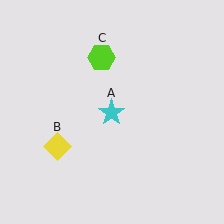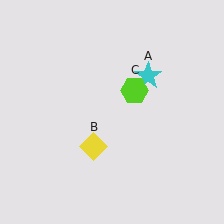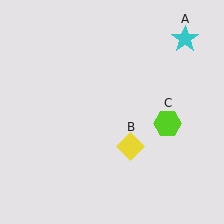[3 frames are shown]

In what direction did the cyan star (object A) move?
The cyan star (object A) moved up and to the right.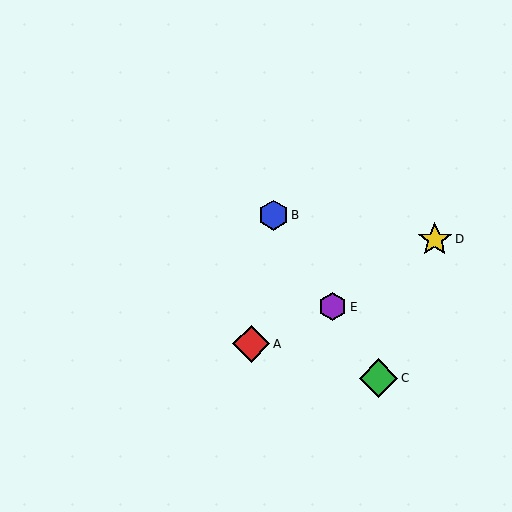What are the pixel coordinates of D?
Object D is at (435, 239).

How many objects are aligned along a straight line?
3 objects (B, C, E) are aligned along a straight line.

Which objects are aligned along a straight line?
Objects B, C, E are aligned along a straight line.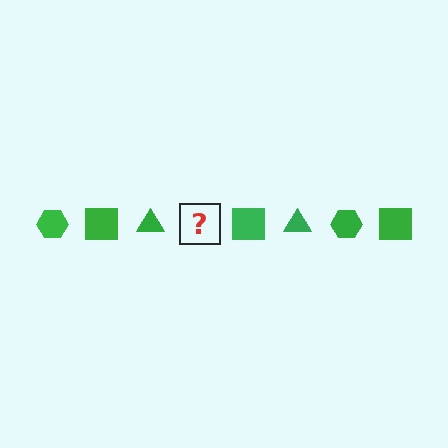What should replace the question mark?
The question mark should be replaced with a green hexagon.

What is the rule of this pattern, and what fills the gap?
The rule is that the pattern cycles through hexagon, square, triangle shapes in green. The gap should be filled with a green hexagon.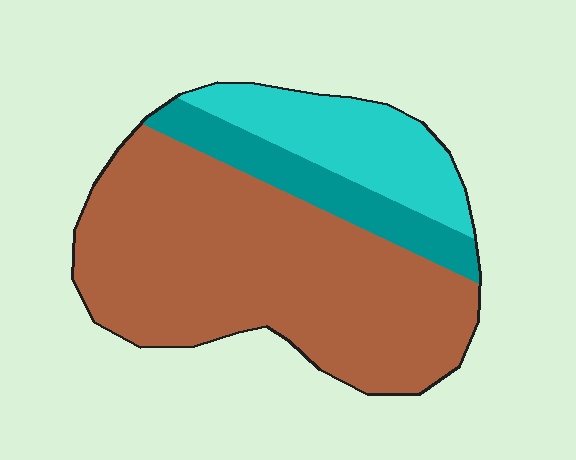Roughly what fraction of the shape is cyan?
Cyan takes up about one fifth (1/5) of the shape.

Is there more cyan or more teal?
Cyan.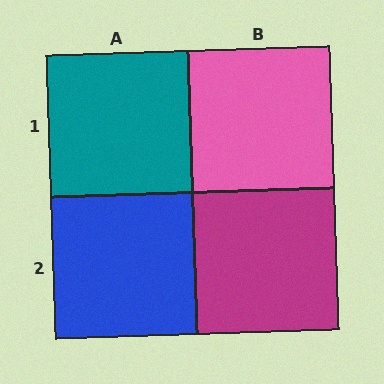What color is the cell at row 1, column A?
Teal.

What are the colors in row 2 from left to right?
Blue, magenta.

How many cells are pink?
1 cell is pink.